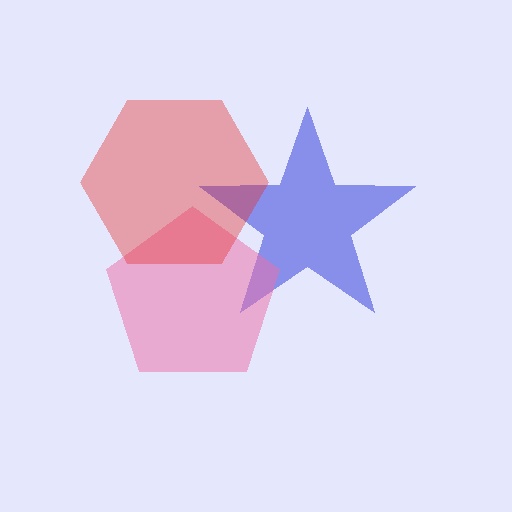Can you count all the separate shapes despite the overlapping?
Yes, there are 3 separate shapes.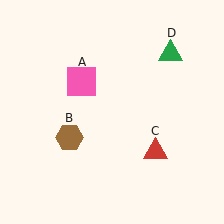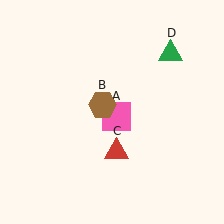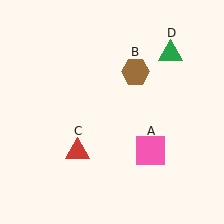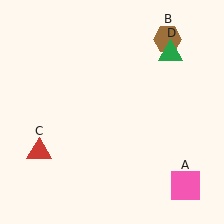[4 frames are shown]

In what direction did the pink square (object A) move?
The pink square (object A) moved down and to the right.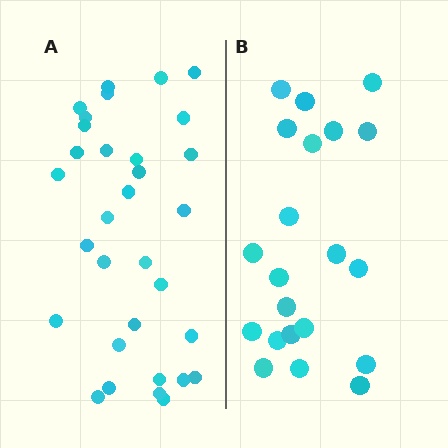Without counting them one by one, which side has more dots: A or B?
Region A (the left region) has more dots.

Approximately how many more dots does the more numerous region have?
Region A has roughly 12 or so more dots than region B.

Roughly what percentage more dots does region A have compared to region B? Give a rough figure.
About 50% more.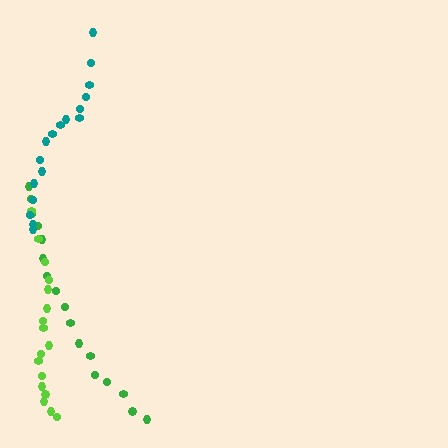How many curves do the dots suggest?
There are 3 distinct paths.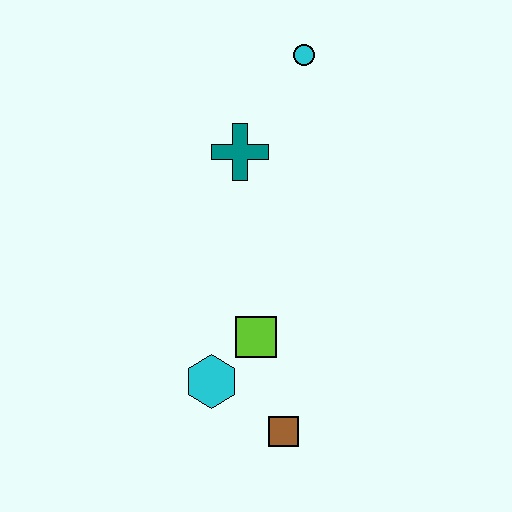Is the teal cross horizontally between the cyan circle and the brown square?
No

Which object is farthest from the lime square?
The cyan circle is farthest from the lime square.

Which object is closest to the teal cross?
The cyan circle is closest to the teal cross.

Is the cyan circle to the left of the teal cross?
No